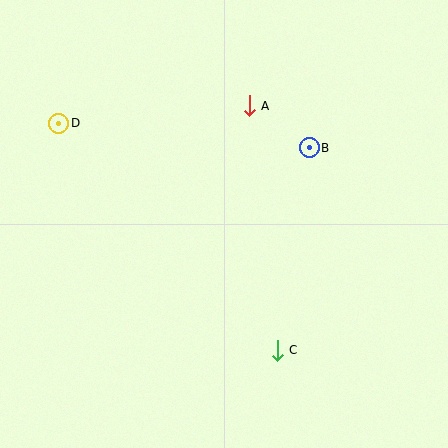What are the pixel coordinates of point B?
Point B is at (309, 148).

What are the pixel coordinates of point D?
Point D is at (59, 123).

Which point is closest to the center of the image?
Point B at (309, 148) is closest to the center.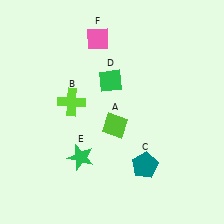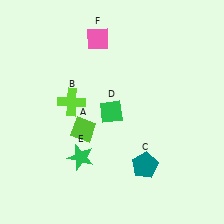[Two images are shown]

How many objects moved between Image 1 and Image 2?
2 objects moved between the two images.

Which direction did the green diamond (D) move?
The green diamond (D) moved down.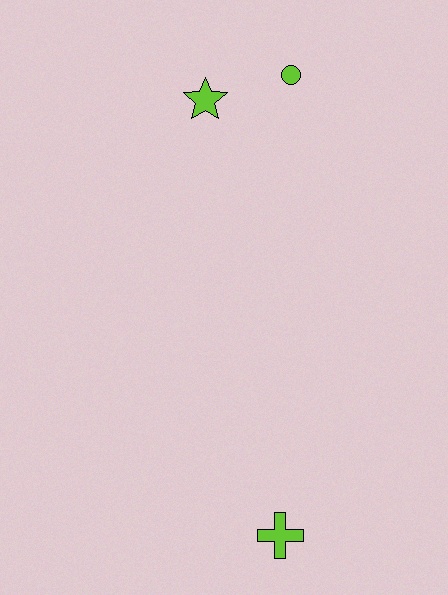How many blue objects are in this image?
There are no blue objects.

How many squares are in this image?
There are no squares.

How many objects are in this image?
There are 3 objects.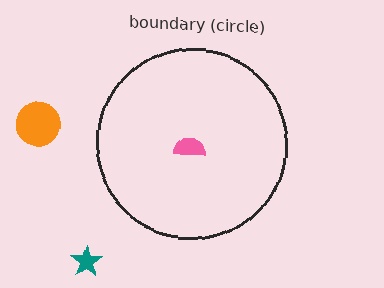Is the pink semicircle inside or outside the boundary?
Inside.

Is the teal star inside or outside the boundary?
Outside.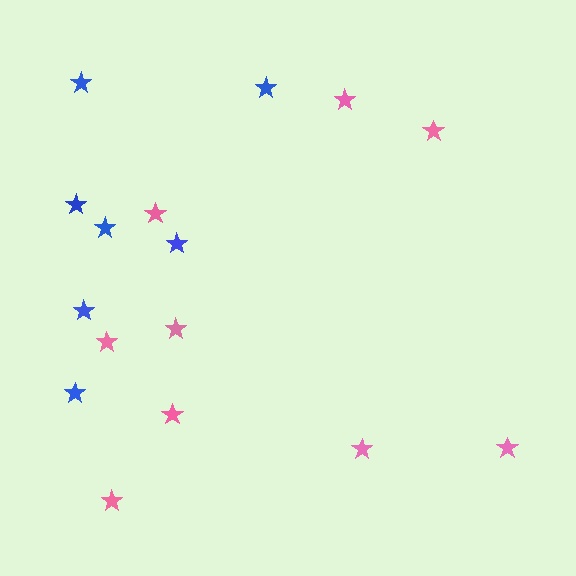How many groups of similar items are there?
There are 2 groups: one group of blue stars (7) and one group of pink stars (9).